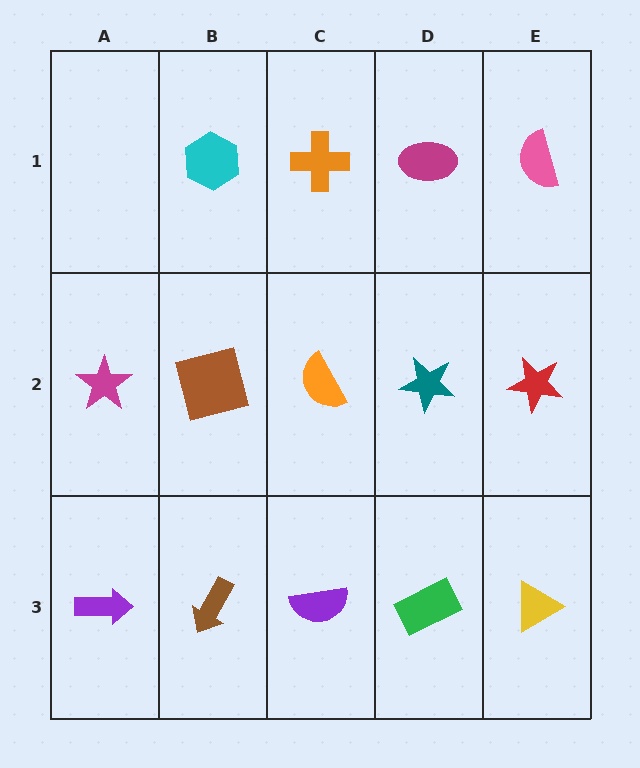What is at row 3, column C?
A purple semicircle.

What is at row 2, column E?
A red star.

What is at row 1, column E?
A pink semicircle.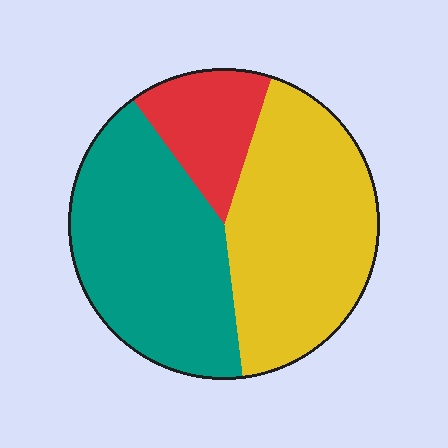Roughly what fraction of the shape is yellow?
Yellow takes up about two fifths (2/5) of the shape.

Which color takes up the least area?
Red, at roughly 15%.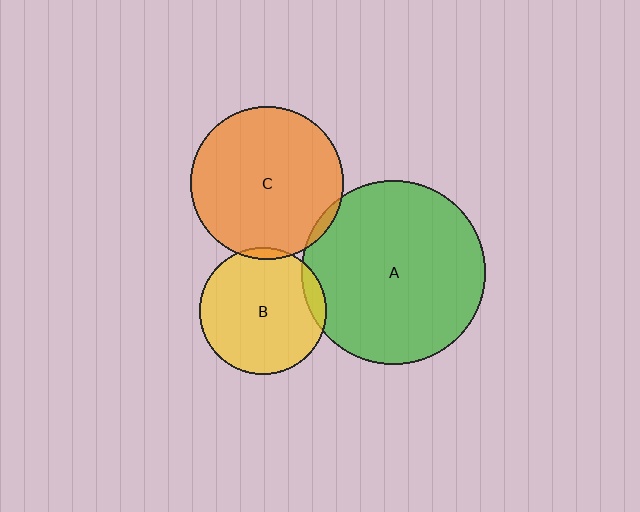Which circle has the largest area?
Circle A (green).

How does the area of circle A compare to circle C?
Approximately 1.5 times.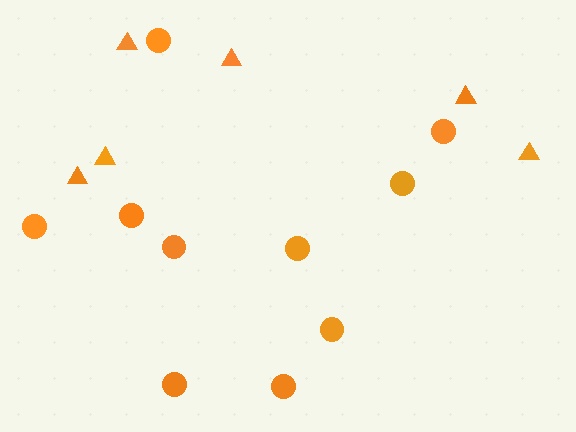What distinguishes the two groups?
There are 2 groups: one group of circles (10) and one group of triangles (6).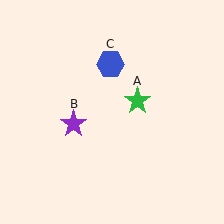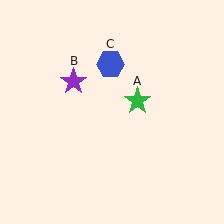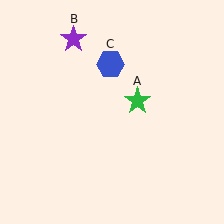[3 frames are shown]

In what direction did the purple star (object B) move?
The purple star (object B) moved up.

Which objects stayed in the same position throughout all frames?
Green star (object A) and blue hexagon (object C) remained stationary.